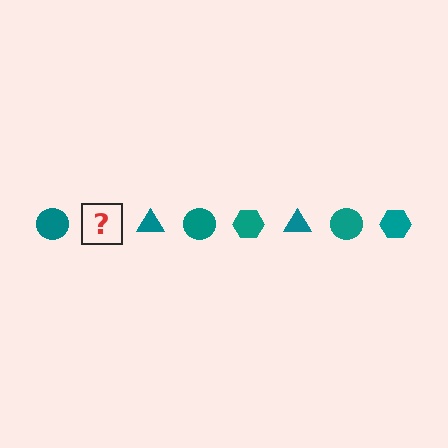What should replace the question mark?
The question mark should be replaced with a teal hexagon.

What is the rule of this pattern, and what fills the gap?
The rule is that the pattern cycles through circle, hexagon, triangle shapes in teal. The gap should be filled with a teal hexagon.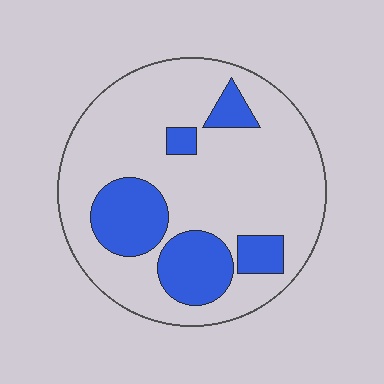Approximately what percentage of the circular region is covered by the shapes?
Approximately 25%.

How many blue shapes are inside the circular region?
5.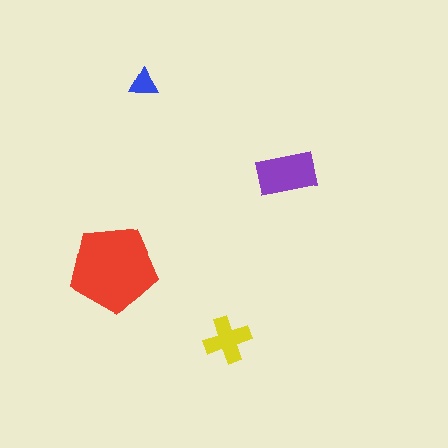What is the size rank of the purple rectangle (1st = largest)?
2nd.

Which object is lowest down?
The yellow cross is bottommost.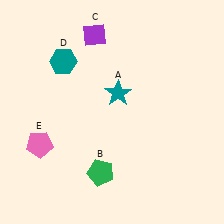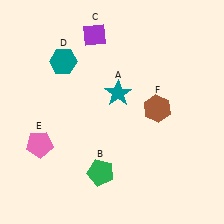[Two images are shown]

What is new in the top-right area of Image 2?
A brown hexagon (F) was added in the top-right area of Image 2.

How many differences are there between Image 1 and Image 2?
There is 1 difference between the two images.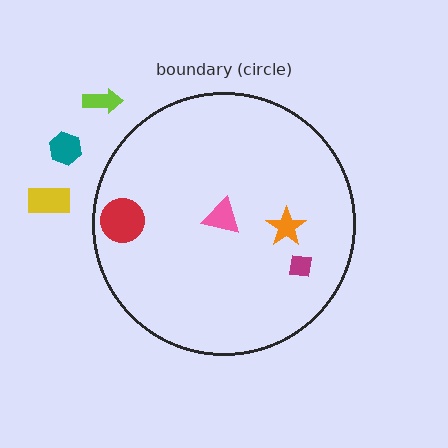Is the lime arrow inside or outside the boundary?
Outside.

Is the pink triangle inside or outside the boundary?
Inside.